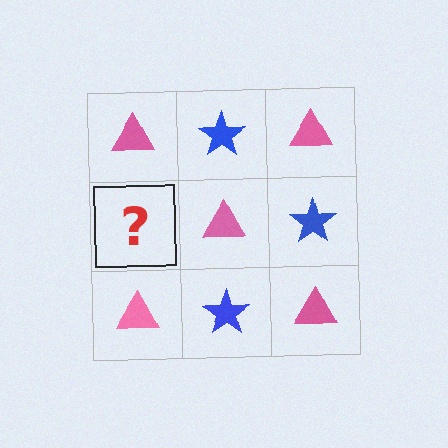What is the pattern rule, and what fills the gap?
The rule is that it alternates pink triangle and blue star in a checkerboard pattern. The gap should be filled with a blue star.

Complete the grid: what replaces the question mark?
The question mark should be replaced with a blue star.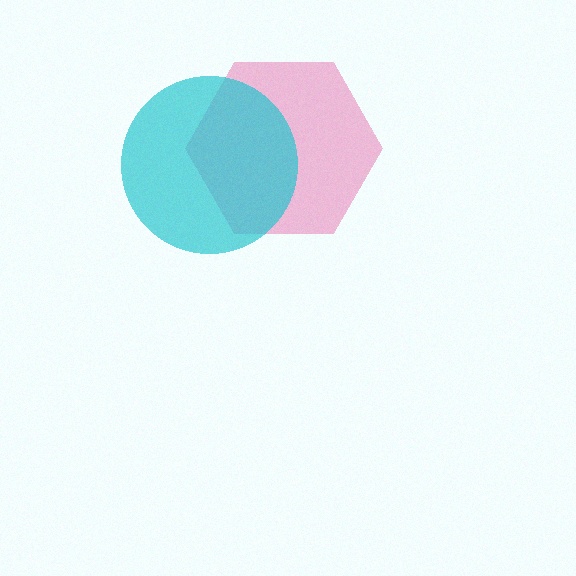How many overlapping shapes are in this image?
There are 2 overlapping shapes in the image.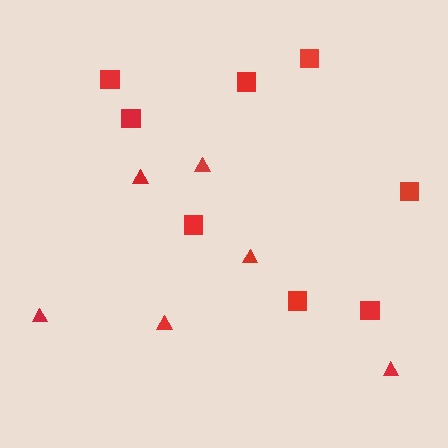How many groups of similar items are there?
There are 2 groups: one group of triangles (6) and one group of squares (8).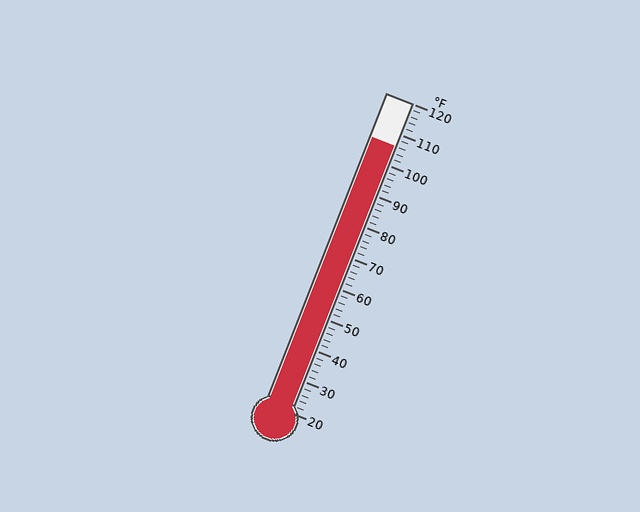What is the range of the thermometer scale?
The thermometer scale ranges from 20°F to 120°F.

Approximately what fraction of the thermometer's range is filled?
The thermometer is filled to approximately 85% of its range.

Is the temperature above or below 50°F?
The temperature is above 50°F.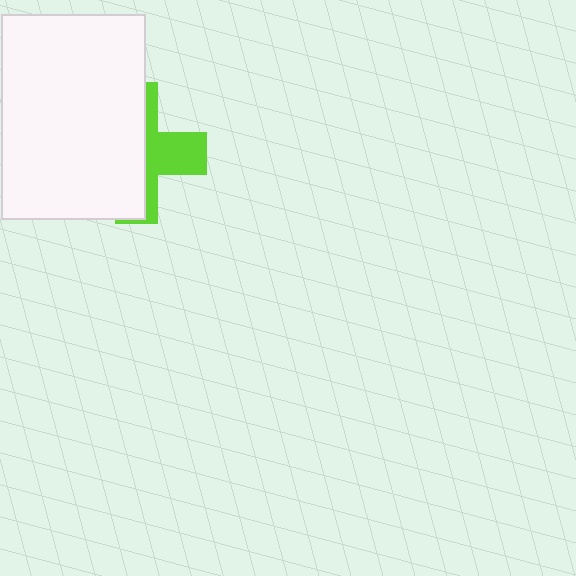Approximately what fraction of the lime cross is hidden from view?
Roughly 61% of the lime cross is hidden behind the white rectangle.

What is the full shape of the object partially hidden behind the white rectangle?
The partially hidden object is a lime cross.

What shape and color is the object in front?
The object in front is a white rectangle.